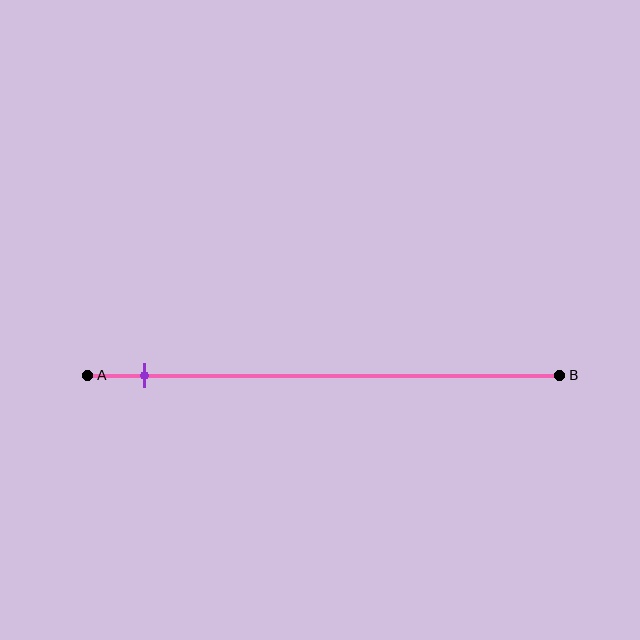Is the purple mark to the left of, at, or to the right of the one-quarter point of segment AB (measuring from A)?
The purple mark is to the left of the one-quarter point of segment AB.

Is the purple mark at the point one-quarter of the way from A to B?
No, the mark is at about 10% from A, not at the 25% one-quarter point.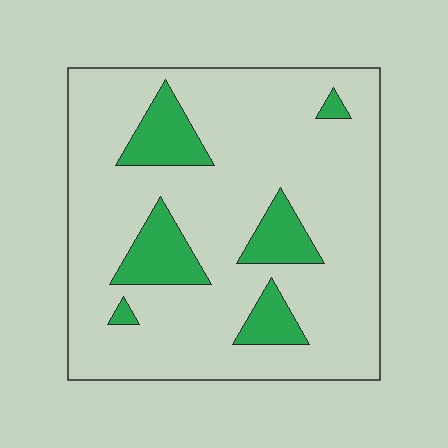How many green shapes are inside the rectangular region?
6.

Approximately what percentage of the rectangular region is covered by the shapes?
Approximately 15%.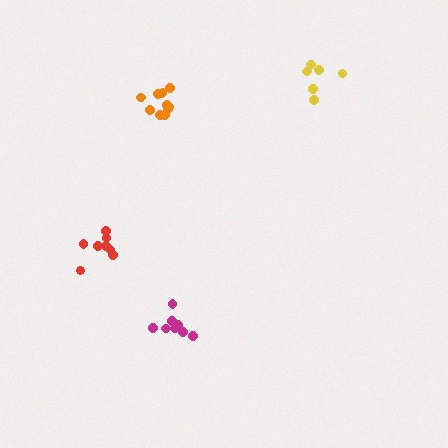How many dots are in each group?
Group 1: 10 dots, Group 2: 8 dots, Group 3: 6 dots, Group 4: 8 dots (32 total).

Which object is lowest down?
The magenta cluster is bottommost.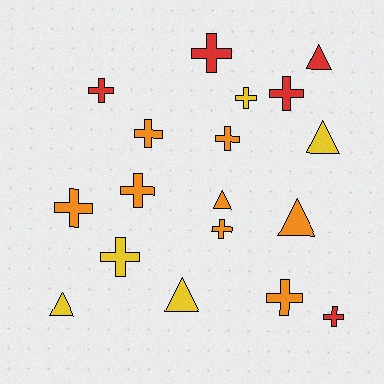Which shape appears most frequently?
Cross, with 12 objects.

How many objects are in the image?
There are 18 objects.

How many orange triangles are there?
There are 2 orange triangles.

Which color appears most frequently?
Orange, with 8 objects.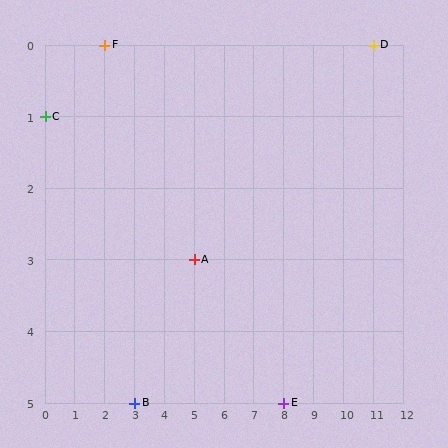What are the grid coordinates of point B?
Point B is at grid coordinates (3, 5).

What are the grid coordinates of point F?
Point F is at grid coordinates (2, 0).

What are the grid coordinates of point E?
Point E is at grid coordinates (8, 5).